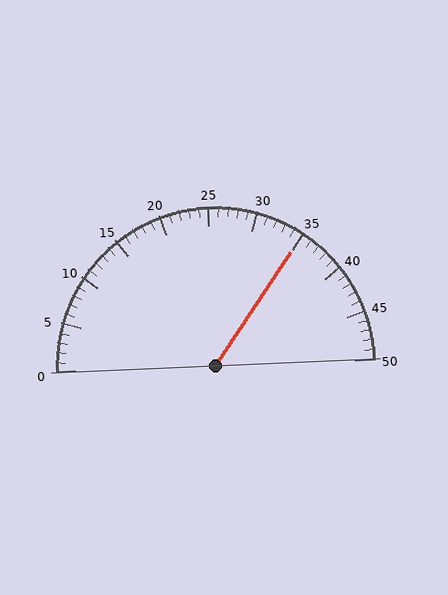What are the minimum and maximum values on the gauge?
The gauge ranges from 0 to 50.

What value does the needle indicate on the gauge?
The needle indicates approximately 35.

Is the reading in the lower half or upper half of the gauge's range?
The reading is in the upper half of the range (0 to 50).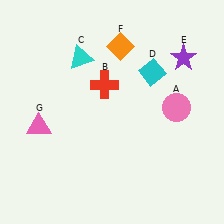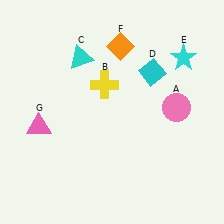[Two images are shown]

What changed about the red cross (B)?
In Image 1, B is red. In Image 2, it changed to yellow.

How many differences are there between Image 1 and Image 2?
There are 2 differences between the two images.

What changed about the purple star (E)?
In Image 1, E is purple. In Image 2, it changed to cyan.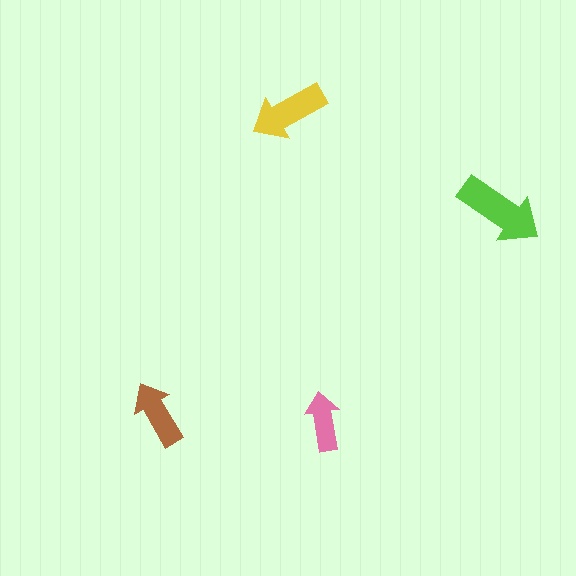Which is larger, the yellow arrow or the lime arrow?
The lime one.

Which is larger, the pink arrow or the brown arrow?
The brown one.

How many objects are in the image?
There are 4 objects in the image.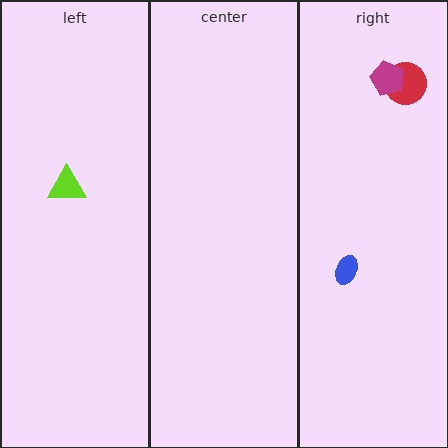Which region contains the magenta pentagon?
The right region.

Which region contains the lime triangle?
The left region.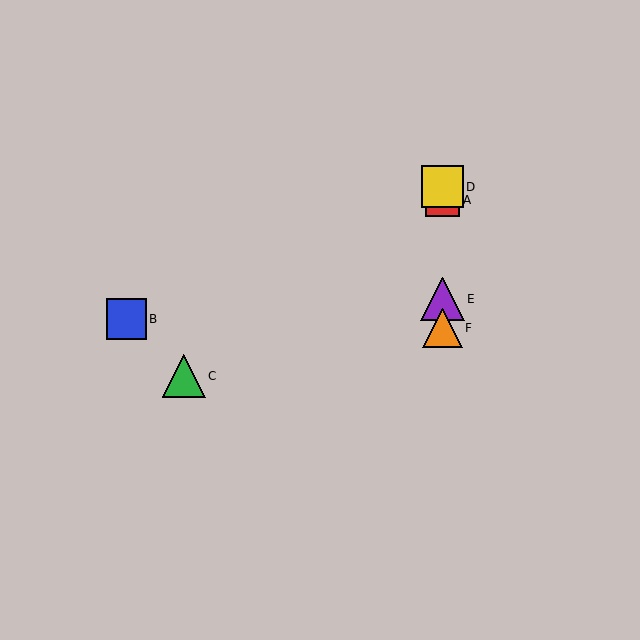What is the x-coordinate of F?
Object F is at x≈442.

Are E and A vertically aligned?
Yes, both are at x≈442.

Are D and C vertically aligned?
No, D is at x≈442 and C is at x≈184.